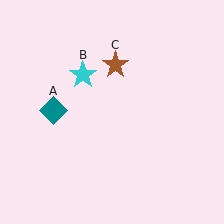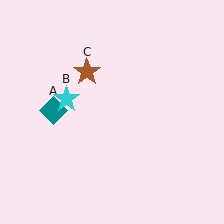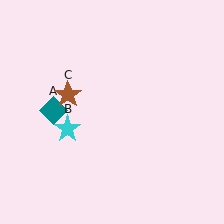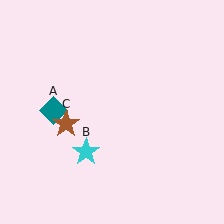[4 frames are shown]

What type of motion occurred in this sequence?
The cyan star (object B), brown star (object C) rotated counterclockwise around the center of the scene.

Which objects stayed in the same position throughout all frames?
Teal diamond (object A) remained stationary.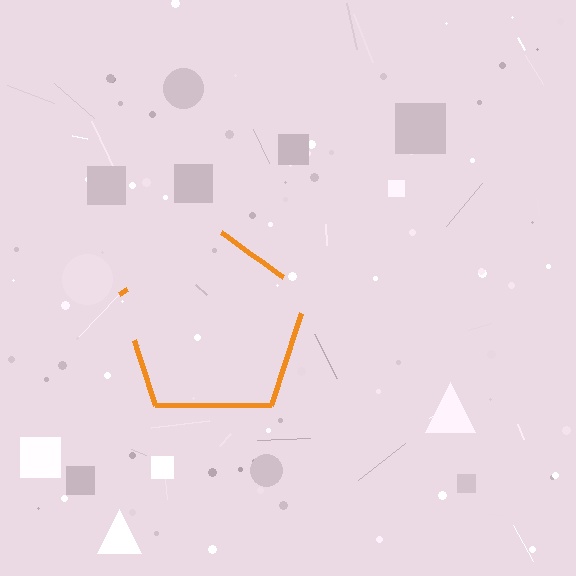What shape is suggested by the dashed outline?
The dashed outline suggests a pentagon.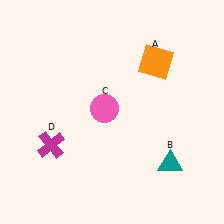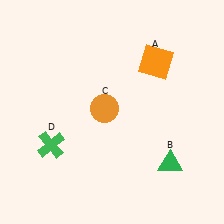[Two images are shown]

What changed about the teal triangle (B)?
In Image 1, B is teal. In Image 2, it changed to green.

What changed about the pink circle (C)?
In Image 1, C is pink. In Image 2, it changed to orange.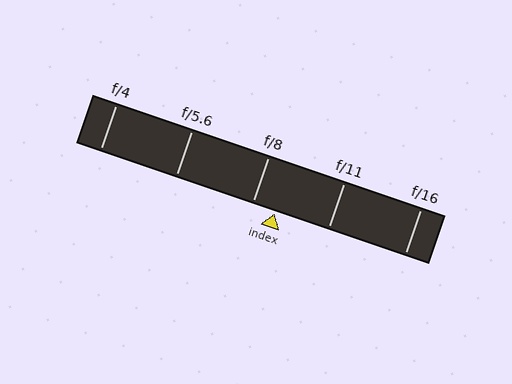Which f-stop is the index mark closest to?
The index mark is closest to f/8.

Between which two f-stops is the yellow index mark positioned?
The index mark is between f/8 and f/11.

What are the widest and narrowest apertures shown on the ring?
The widest aperture shown is f/4 and the narrowest is f/16.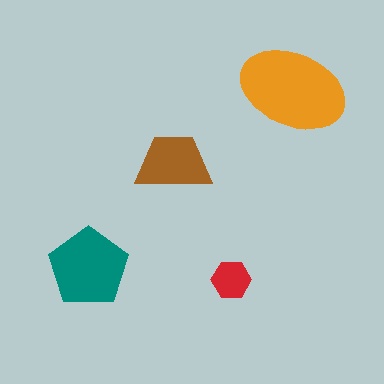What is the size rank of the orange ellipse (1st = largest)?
1st.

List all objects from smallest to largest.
The red hexagon, the brown trapezoid, the teal pentagon, the orange ellipse.